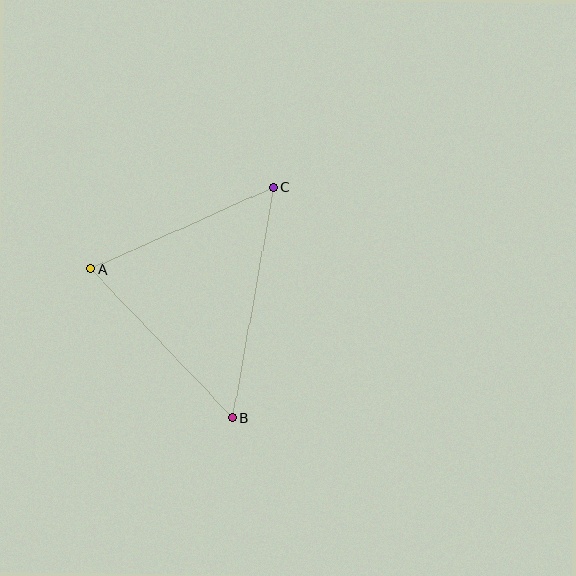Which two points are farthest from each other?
Points B and C are farthest from each other.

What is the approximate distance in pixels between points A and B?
The distance between A and B is approximately 205 pixels.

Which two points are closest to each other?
Points A and C are closest to each other.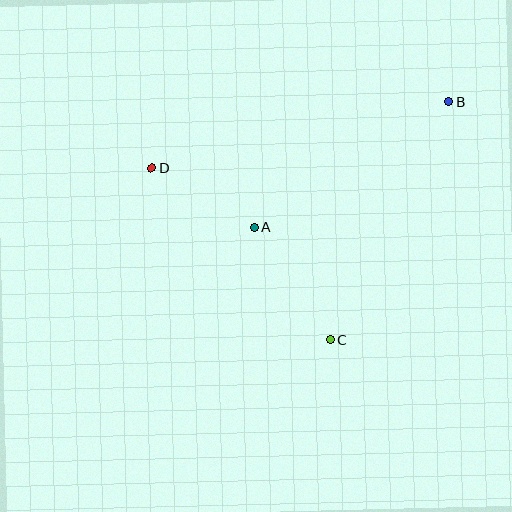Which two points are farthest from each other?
Points B and D are farthest from each other.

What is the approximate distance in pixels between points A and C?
The distance between A and C is approximately 136 pixels.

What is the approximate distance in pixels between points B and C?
The distance between B and C is approximately 266 pixels.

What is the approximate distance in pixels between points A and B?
The distance between A and B is approximately 231 pixels.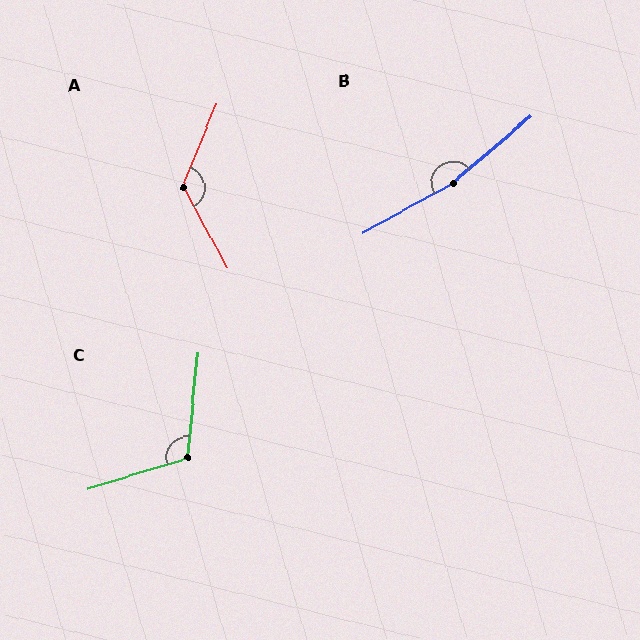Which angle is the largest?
B, at approximately 169 degrees.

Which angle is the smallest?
C, at approximately 113 degrees.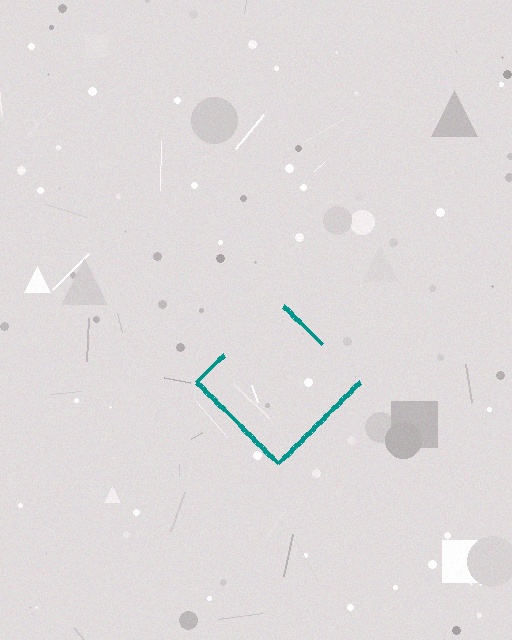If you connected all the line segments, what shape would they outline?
They would outline a diamond.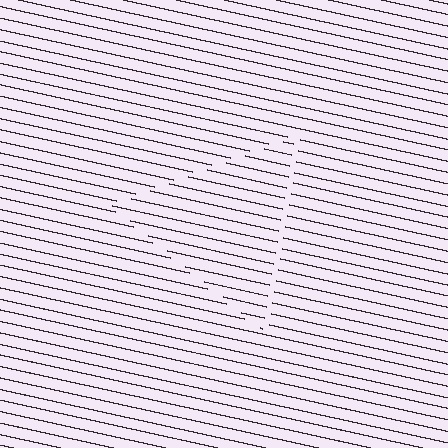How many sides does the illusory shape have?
3 sides — the line-ends trace a triangle.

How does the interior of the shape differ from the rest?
The interior of the shape contains the same grating, shifted by half a period — the contour is defined by the phase discontinuity where line-ends from the inner and outer gratings abut.